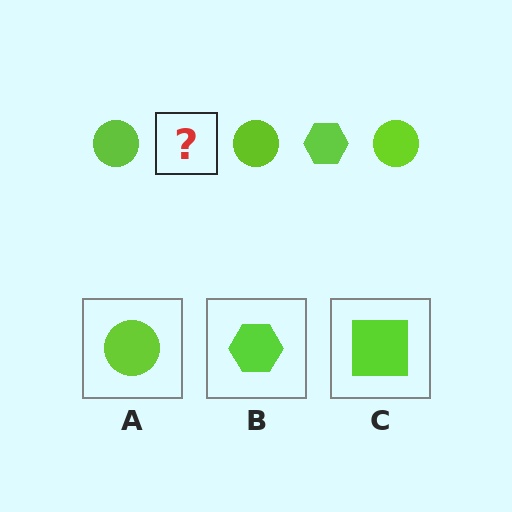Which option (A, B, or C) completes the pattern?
B.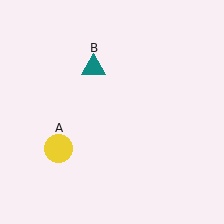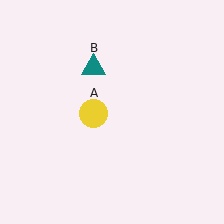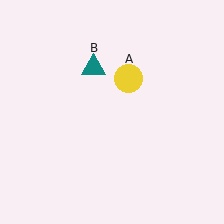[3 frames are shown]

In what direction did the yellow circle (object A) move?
The yellow circle (object A) moved up and to the right.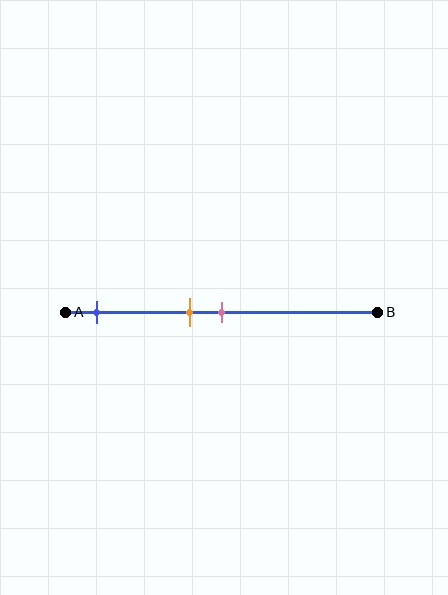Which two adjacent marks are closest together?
The orange and pink marks are the closest adjacent pair.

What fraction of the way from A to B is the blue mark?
The blue mark is approximately 10% (0.1) of the way from A to B.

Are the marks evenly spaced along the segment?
No, the marks are not evenly spaced.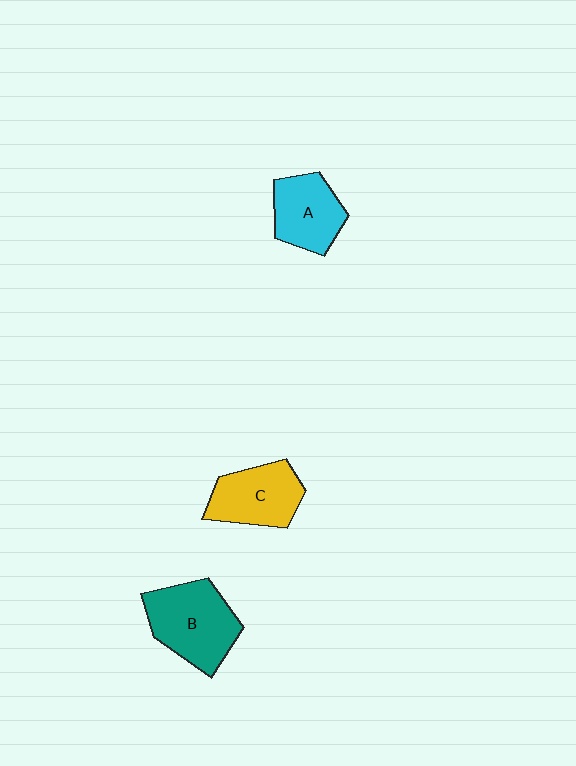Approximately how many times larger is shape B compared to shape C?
Approximately 1.2 times.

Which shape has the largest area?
Shape B (teal).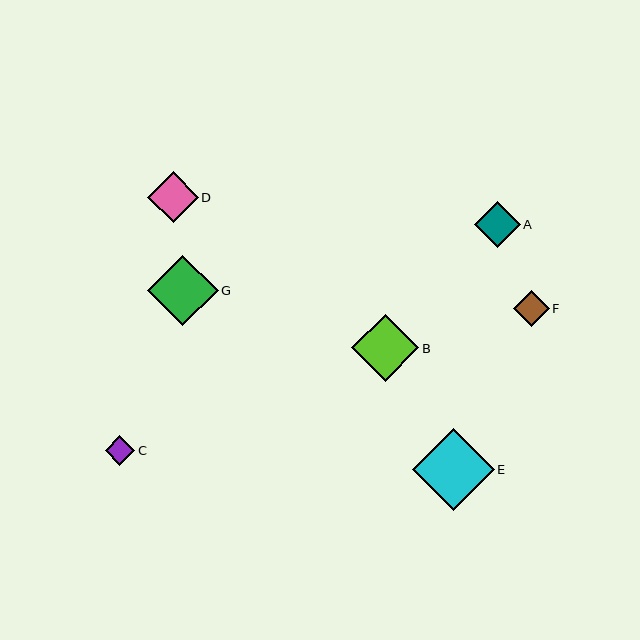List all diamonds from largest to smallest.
From largest to smallest: E, G, B, D, A, F, C.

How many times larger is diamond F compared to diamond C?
Diamond F is approximately 1.2 times the size of diamond C.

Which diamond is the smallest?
Diamond C is the smallest with a size of approximately 30 pixels.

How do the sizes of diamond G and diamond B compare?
Diamond G and diamond B are approximately the same size.